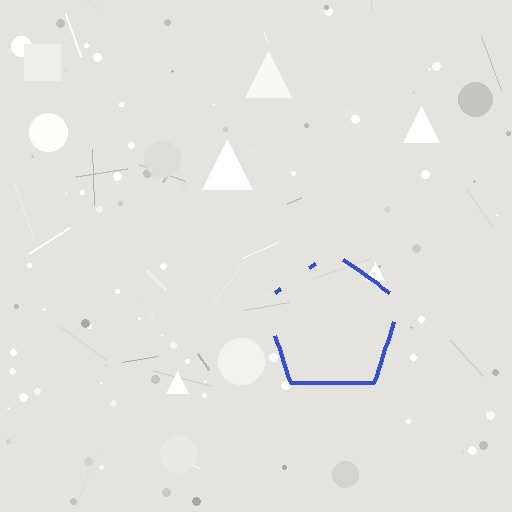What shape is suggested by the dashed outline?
The dashed outline suggests a pentagon.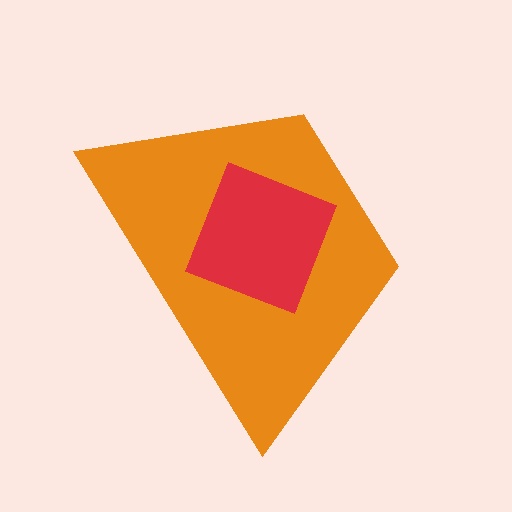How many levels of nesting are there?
2.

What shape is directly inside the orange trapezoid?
The red square.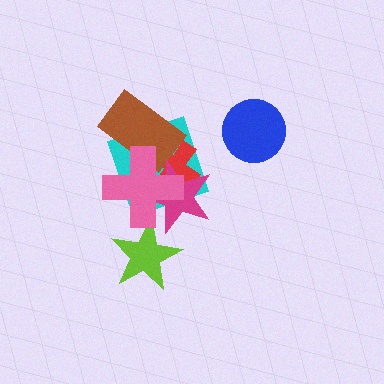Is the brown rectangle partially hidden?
Yes, it is partially covered by another shape.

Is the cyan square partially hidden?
Yes, it is partially covered by another shape.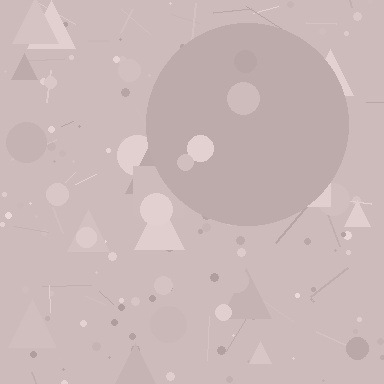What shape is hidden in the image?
A circle is hidden in the image.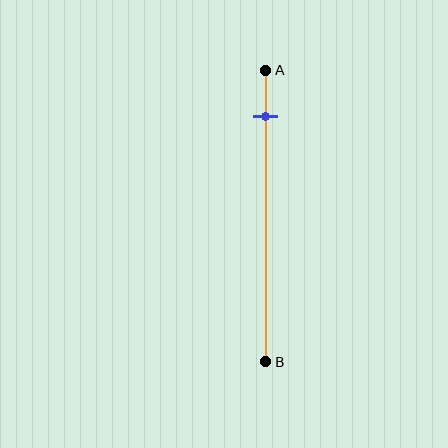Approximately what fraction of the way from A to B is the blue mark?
The blue mark is approximately 15% of the way from A to B.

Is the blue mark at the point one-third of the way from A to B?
No, the mark is at about 15% from A, not at the 33% one-third point.